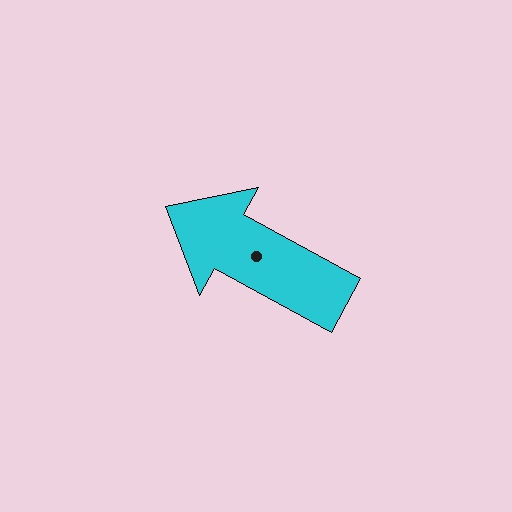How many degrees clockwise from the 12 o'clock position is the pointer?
Approximately 299 degrees.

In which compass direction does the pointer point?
Northwest.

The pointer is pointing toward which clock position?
Roughly 10 o'clock.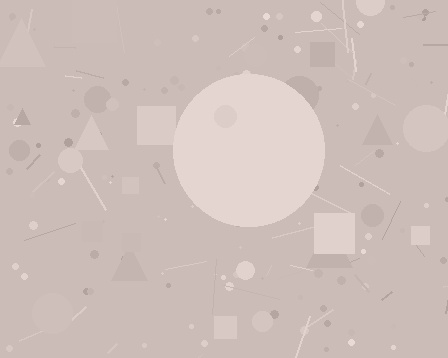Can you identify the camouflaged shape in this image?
The camouflaged shape is a circle.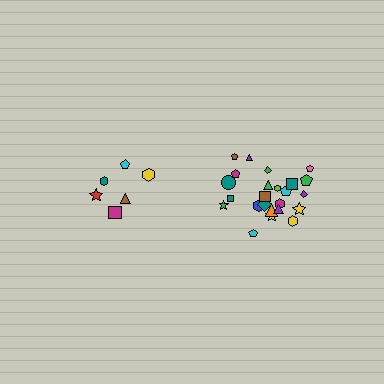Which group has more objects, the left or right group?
The right group.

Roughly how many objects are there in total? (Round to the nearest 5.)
Roughly 30 objects in total.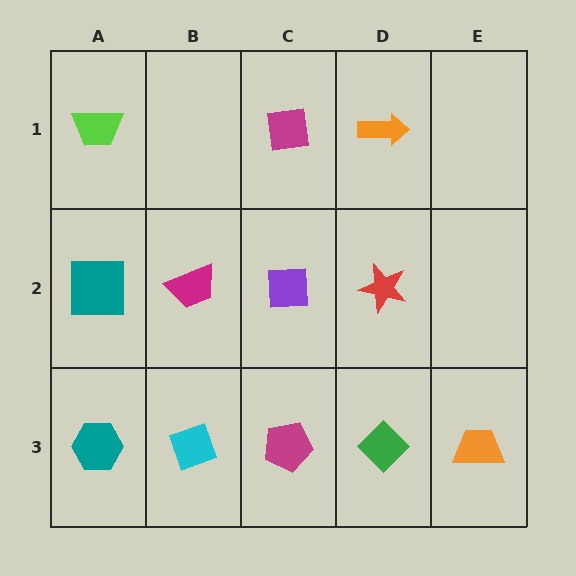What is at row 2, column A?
A teal square.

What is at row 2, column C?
A purple square.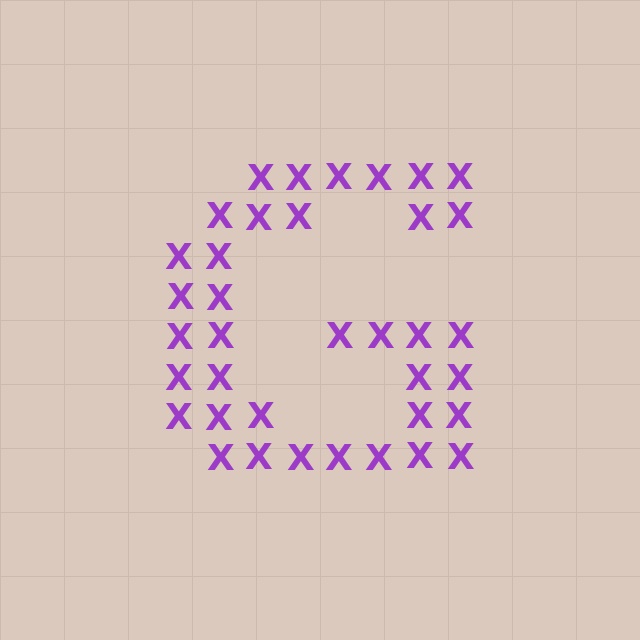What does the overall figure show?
The overall figure shows the letter G.